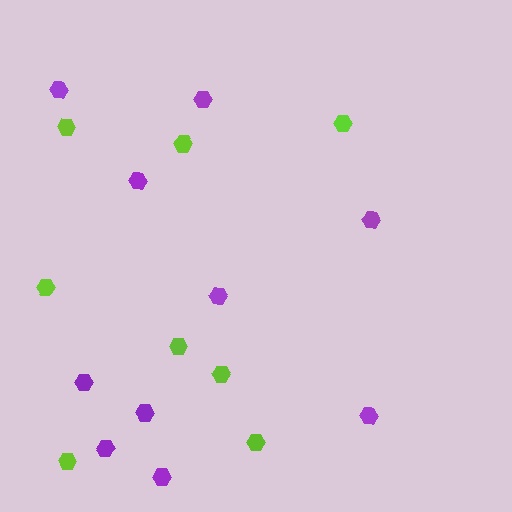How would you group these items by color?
There are 2 groups: one group of purple hexagons (10) and one group of lime hexagons (8).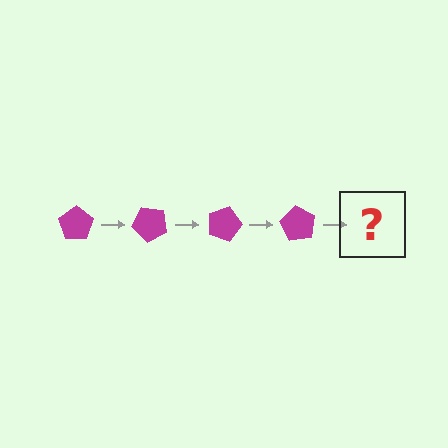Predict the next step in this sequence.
The next step is a magenta pentagon rotated 180 degrees.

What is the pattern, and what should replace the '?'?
The pattern is that the pentagon rotates 45 degrees each step. The '?' should be a magenta pentagon rotated 180 degrees.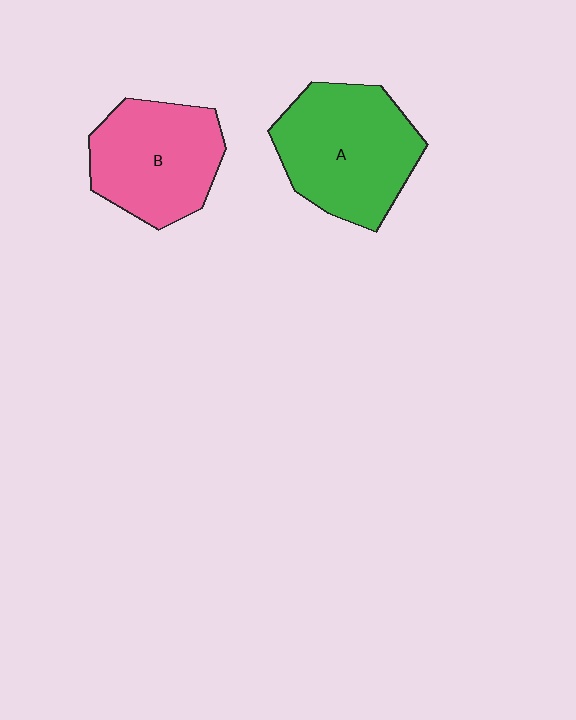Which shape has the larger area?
Shape A (green).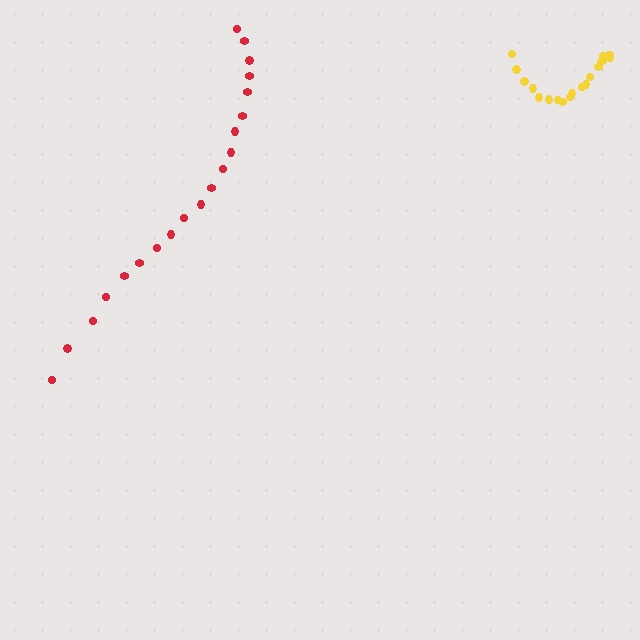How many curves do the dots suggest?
There are 2 distinct paths.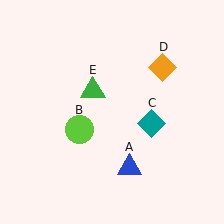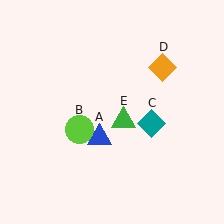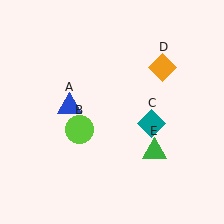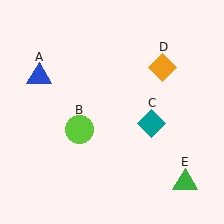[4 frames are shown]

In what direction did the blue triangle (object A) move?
The blue triangle (object A) moved up and to the left.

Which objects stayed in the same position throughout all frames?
Lime circle (object B) and teal diamond (object C) and orange diamond (object D) remained stationary.